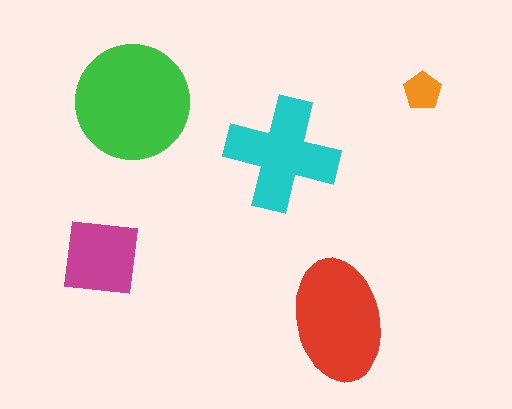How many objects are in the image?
There are 5 objects in the image.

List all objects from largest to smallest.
The green circle, the red ellipse, the cyan cross, the magenta square, the orange pentagon.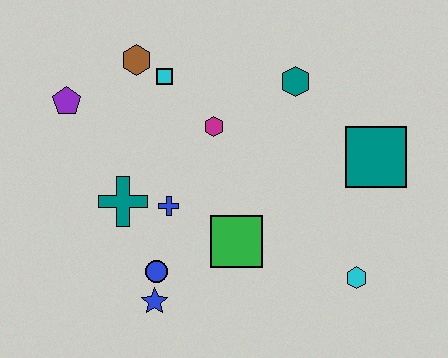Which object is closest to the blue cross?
The teal cross is closest to the blue cross.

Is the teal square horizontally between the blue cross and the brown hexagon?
No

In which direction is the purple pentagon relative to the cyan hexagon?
The purple pentagon is to the left of the cyan hexagon.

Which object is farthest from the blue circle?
The teal square is farthest from the blue circle.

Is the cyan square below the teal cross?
No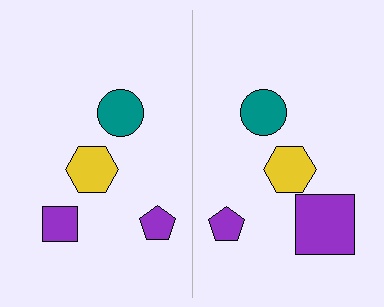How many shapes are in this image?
There are 8 shapes in this image.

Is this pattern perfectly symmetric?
No, the pattern is not perfectly symmetric. The purple square on the right side has a different size than its mirror counterpart.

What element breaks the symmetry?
The purple square on the right side has a different size than its mirror counterpart.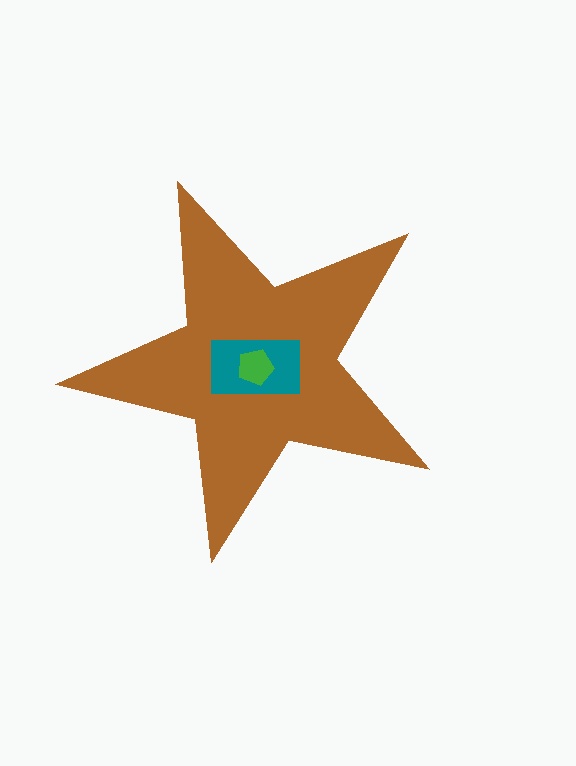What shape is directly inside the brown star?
The teal rectangle.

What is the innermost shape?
The green pentagon.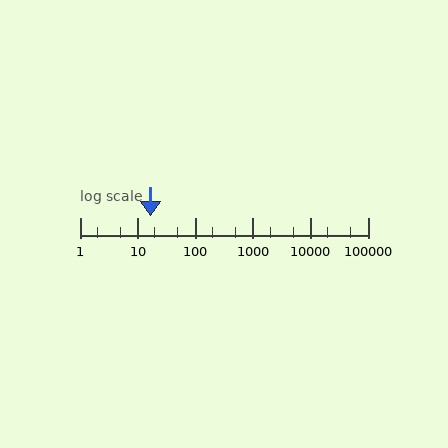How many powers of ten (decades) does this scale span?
The scale spans 5 decades, from 1 to 100000.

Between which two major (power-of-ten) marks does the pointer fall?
The pointer is between 10 and 100.